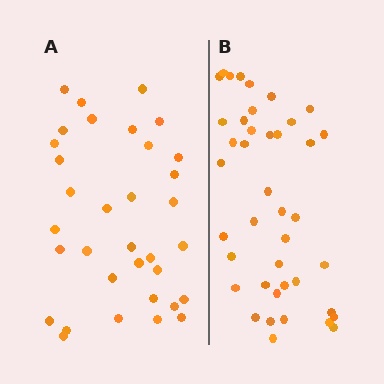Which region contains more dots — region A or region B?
Region B (the right region) has more dots.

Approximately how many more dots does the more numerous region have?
Region B has roughly 8 or so more dots than region A.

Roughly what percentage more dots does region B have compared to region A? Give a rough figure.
About 20% more.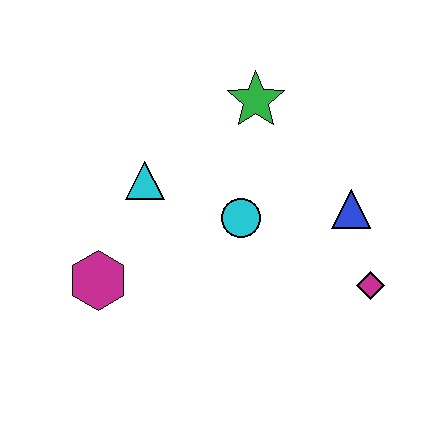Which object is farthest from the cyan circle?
The magenta hexagon is farthest from the cyan circle.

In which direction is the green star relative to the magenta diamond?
The green star is above the magenta diamond.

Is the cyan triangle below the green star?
Yes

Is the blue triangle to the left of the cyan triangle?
No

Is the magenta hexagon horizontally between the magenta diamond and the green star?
No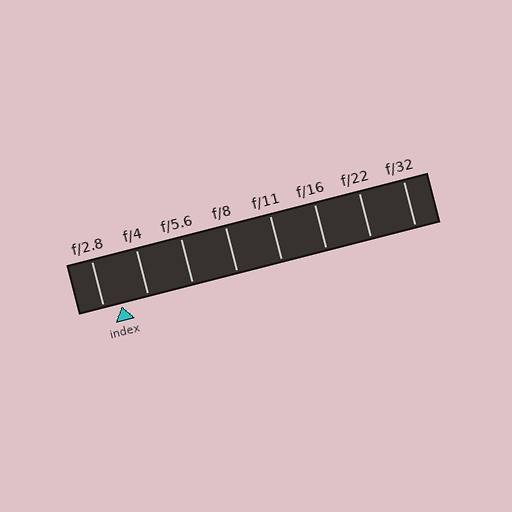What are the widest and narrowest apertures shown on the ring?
The widest aperture shown is f/2.8 and the narrowest is f/32.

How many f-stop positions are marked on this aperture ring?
There are 8 f-stop positions marked.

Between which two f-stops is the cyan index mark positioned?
The index mark is between f/2.8 and f/4.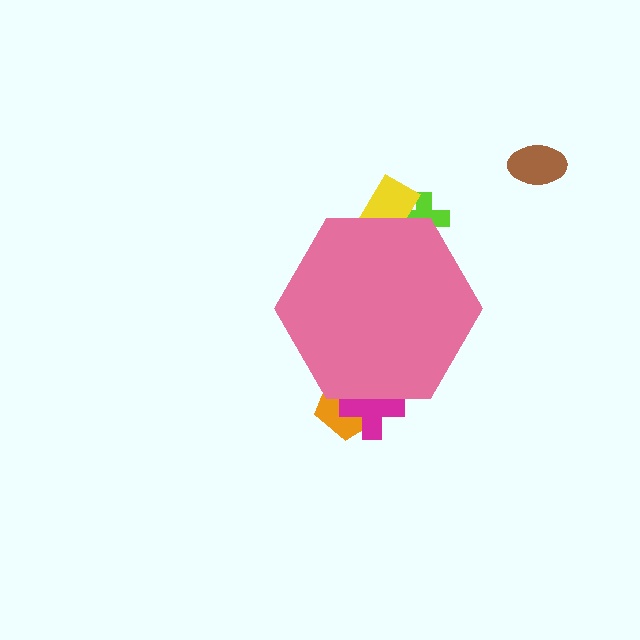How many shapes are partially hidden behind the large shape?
4 shapes are partially hidden.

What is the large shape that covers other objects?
A pink hexagon.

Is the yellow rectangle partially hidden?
Yes, the yellow rectangle is partially hidden behind the pink hexagon.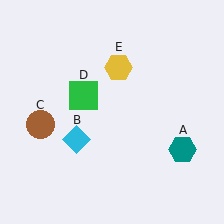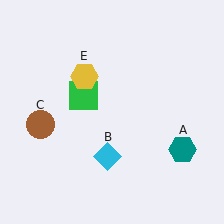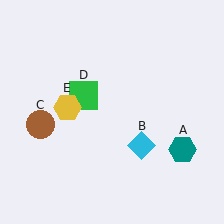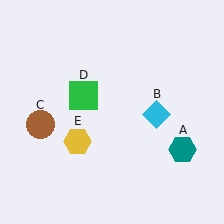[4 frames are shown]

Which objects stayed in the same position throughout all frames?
Teal hexagon (object A) and brown circle (object C) and green square (object D) remained stationary.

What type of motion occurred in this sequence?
The cyan diamond (object B), yellow hexagon (object E) rotated counterclockwise around the center of the scene.